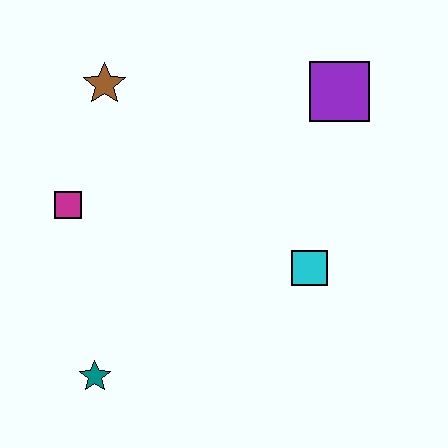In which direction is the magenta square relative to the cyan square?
The magenta square is to the left of the cyan square.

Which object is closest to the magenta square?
The brown star is closest to the magenta square.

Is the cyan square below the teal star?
No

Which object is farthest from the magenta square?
The purple square is farthest from the magenta square.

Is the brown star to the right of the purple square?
No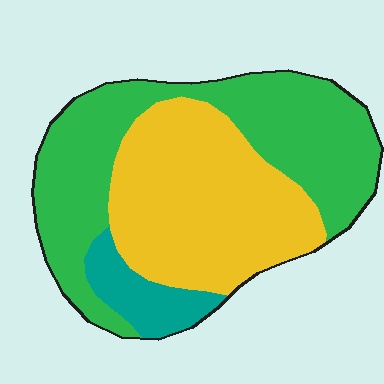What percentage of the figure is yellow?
Yellow covers 43% of the figure.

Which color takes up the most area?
Green, at roughly 50%.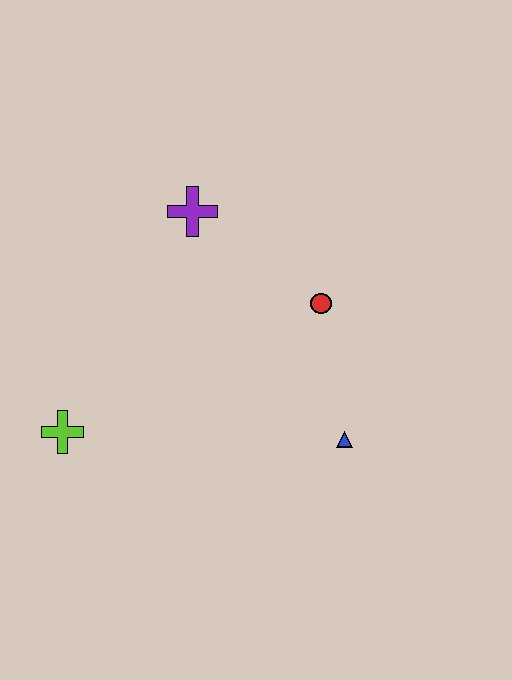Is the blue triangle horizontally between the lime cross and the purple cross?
No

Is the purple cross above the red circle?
Yes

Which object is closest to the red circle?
The blue triangle is closest to the red circle.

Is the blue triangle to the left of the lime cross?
No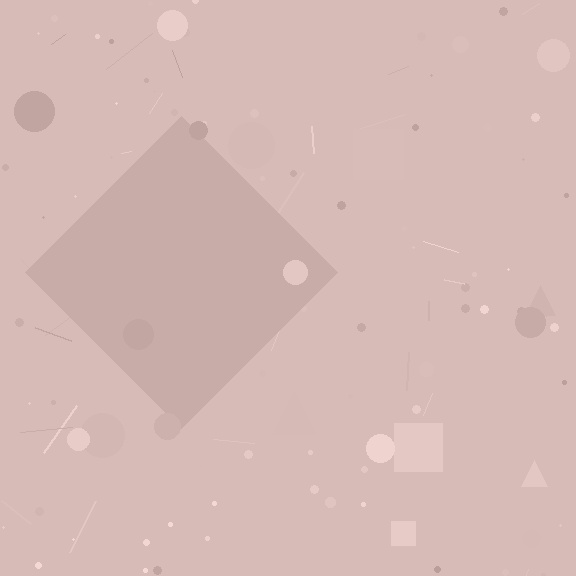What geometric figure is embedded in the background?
A diamond is embedded in the background.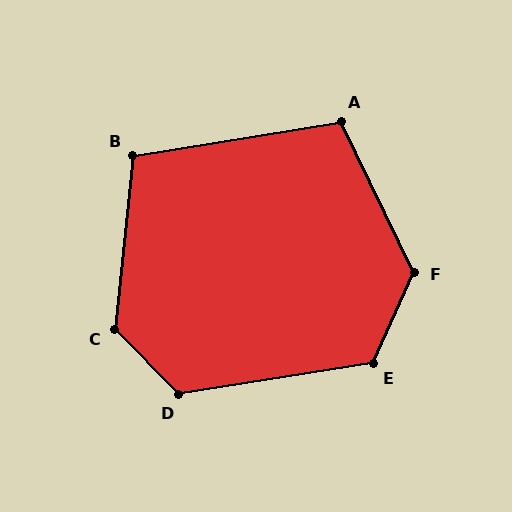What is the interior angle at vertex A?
Approximately 106 degrees (obtuse).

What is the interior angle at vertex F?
Approximately 130 degrees (obtuse).